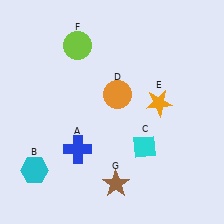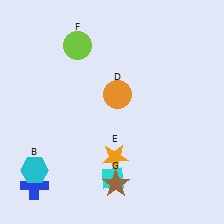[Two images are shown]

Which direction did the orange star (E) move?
The orange star (E) moved down.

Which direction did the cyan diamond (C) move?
The cyan diamond (C) moved left.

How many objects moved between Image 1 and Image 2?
3 objects moved between the two images.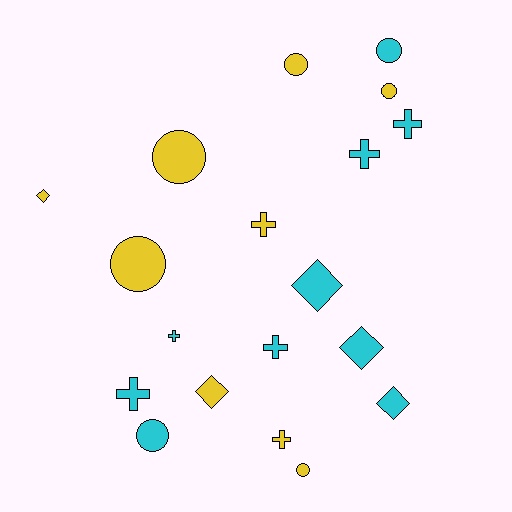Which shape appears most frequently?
Cross, with 7 objects.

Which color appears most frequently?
Cyan, with 10 objects.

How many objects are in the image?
There are 19 objects.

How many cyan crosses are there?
There are 5 cyan crosses.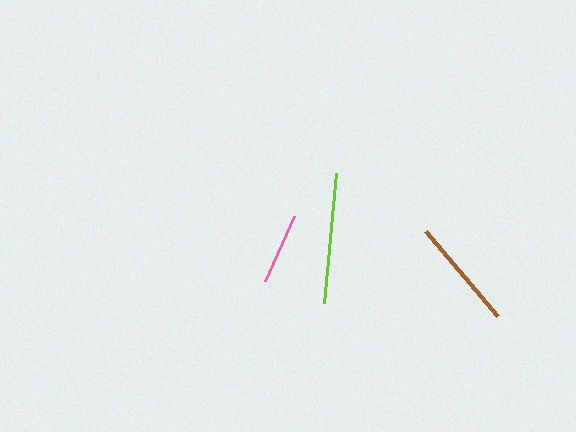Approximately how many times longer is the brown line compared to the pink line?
The brown line is approximately 1.6 times the length of the pink line.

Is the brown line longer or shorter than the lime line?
The lime line is longer than the brown line.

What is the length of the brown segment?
The brown segment is approximately 112 pixels long.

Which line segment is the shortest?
The pink line is the shortest at approximately 71 pixels.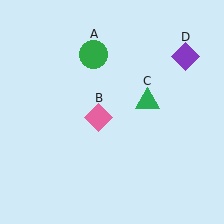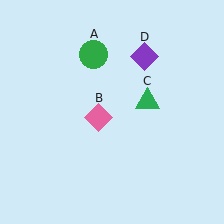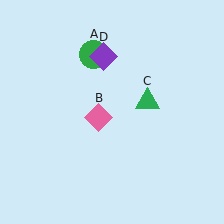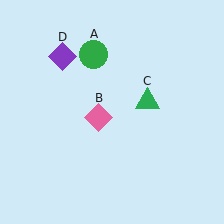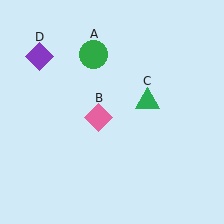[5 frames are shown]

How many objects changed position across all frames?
1 object changed position: purple diamond (object D).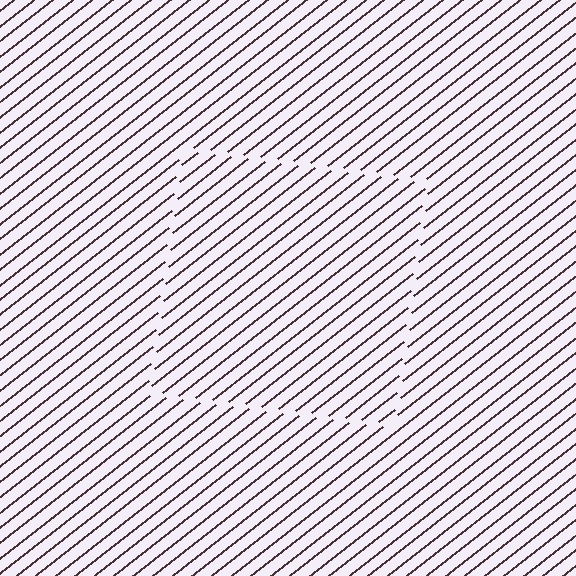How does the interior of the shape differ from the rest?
The interior of the shape contains the same grating, shifted by half a period — the contour is defined by the phase discontinuity where line-ends from the inner and outer gratings abut.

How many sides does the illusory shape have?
4 sides — the line-ends trace a square.